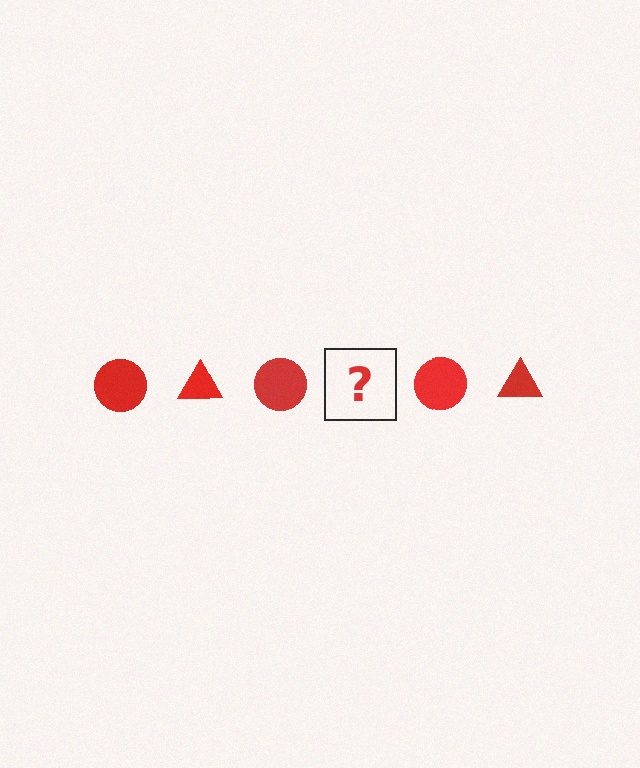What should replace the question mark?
The question mark should be replaced with a red triangle.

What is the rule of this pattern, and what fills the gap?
The rule is that the pattern cycles through circle, triangle shapes in red. The gap should be filled with a red triangle.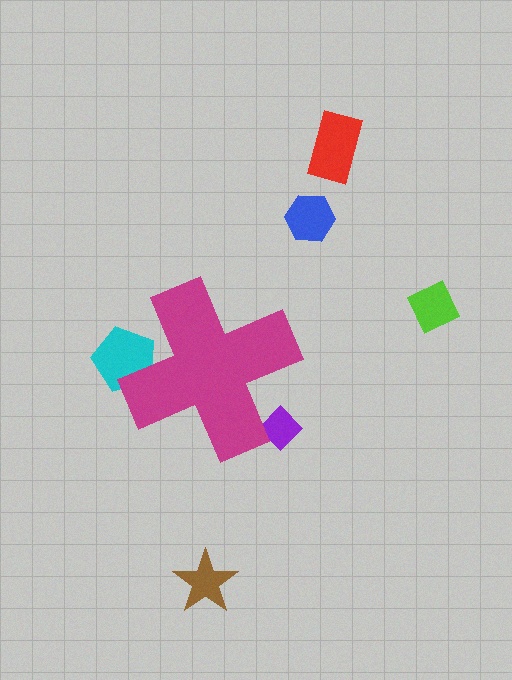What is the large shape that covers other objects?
A magenta cross.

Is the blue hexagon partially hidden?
No, the blue hexagon is fully visible.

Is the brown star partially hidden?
No, the brown star is fully visible.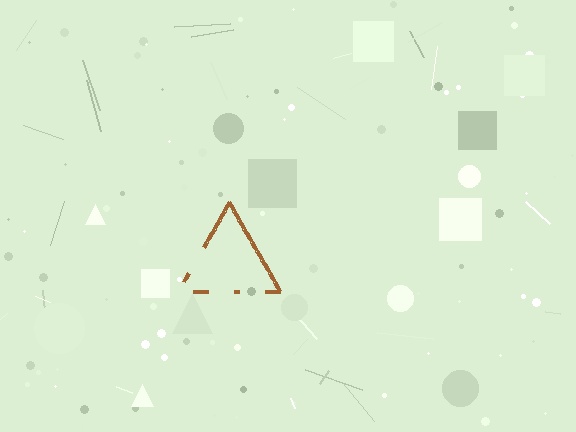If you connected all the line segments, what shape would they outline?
They would outline a triangle.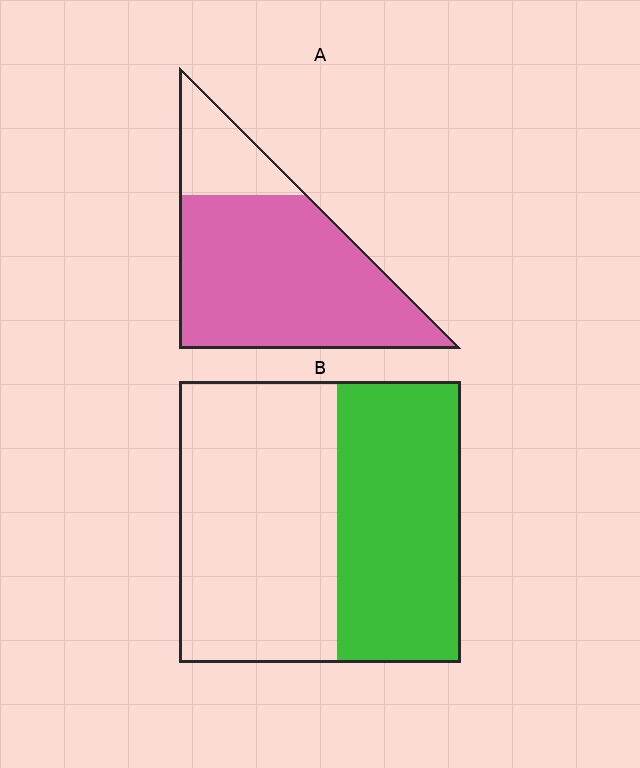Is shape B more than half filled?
No.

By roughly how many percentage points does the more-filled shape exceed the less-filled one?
By roughly 35 percentage points (A over B).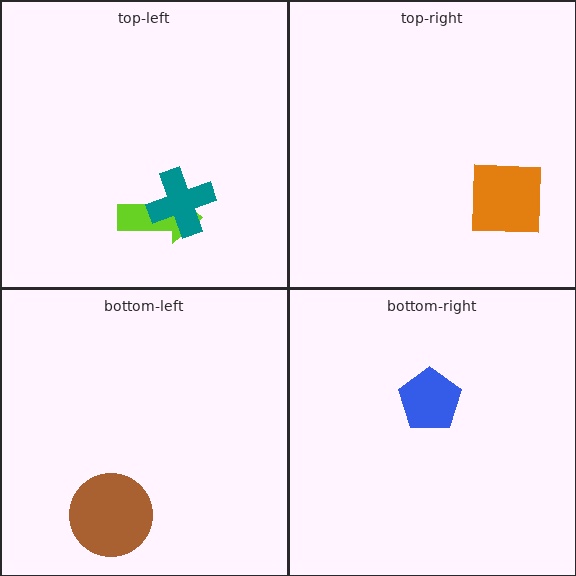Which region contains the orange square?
The top-right region.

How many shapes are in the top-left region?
2.